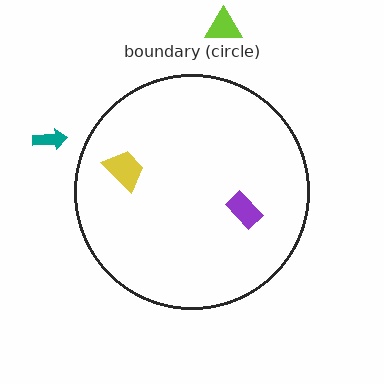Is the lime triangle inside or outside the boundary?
Outside.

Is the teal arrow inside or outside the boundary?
Outside.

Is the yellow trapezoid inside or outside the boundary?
Inside.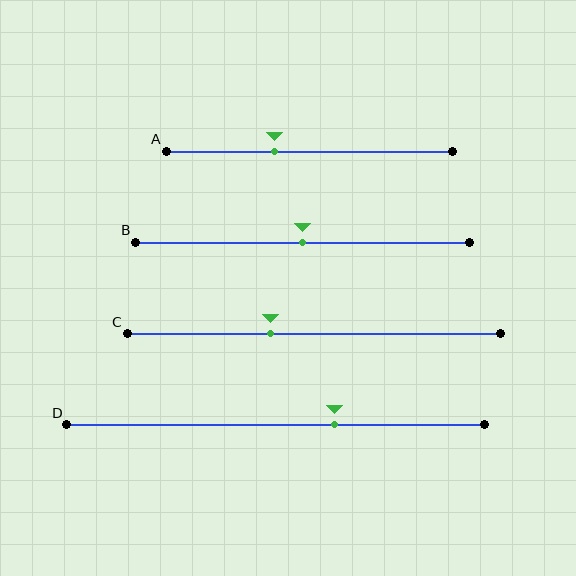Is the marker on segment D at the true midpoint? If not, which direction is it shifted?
No, the marker on segment D is shifted to the right by about 14% of the segment length.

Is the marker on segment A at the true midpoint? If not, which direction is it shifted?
No, the marker on segment A is shifted to the left by about 12% of the segment length.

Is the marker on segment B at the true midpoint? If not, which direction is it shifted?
Yes, the marker on segment B is at the true midpoint.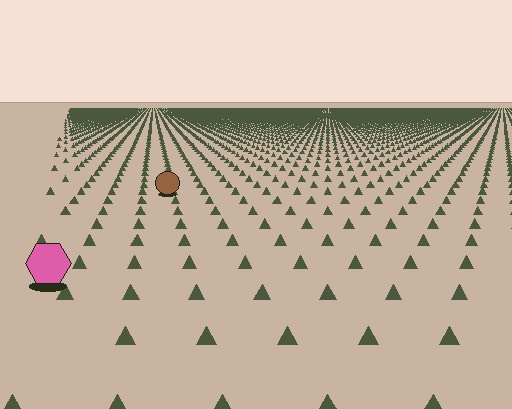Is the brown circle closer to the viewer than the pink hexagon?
No. The pink hexagon is closer — you can tell from the texture gradient: the ground texture is coarser near it.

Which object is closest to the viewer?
The pink hexagon is closest. The texture marks near it are larger and more spread out.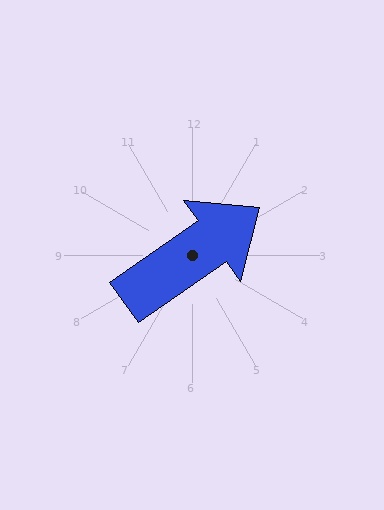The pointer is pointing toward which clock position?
Roughly 2 o'clock.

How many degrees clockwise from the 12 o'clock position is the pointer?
Approximately 55 degrees.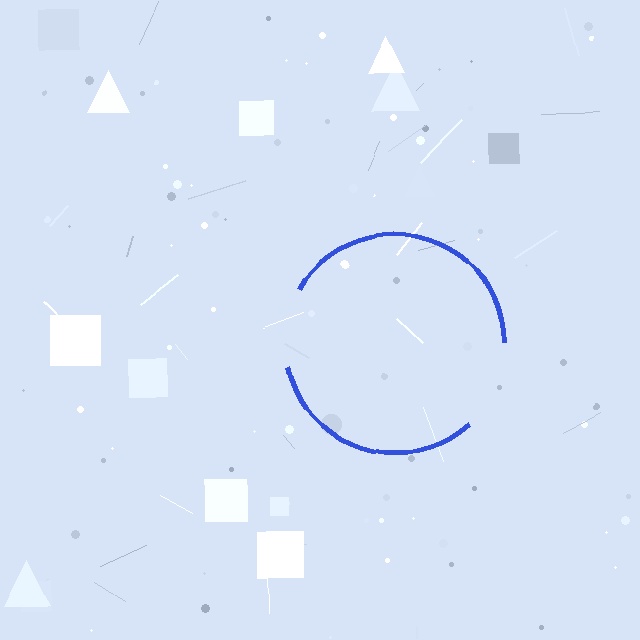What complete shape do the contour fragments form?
The contour fragments form a circle.